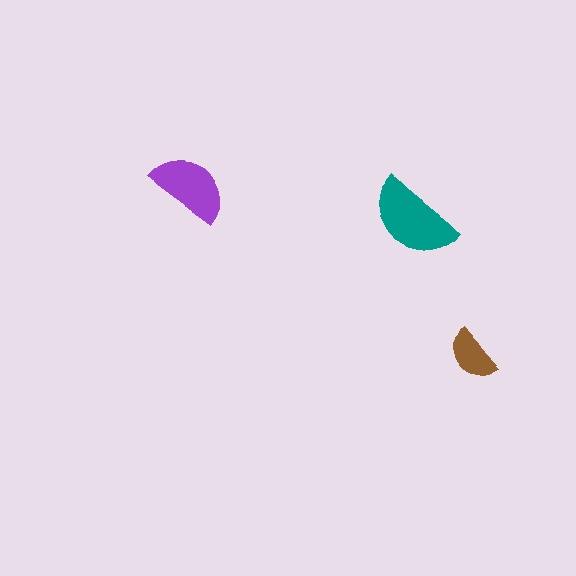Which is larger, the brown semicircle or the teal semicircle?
The teal one.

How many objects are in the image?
There are 3 objects in the image.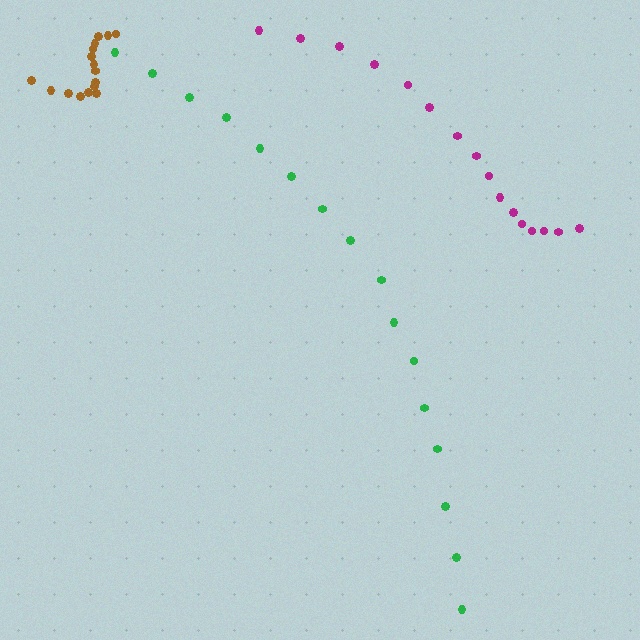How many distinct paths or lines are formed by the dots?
There are 3 distinct paths.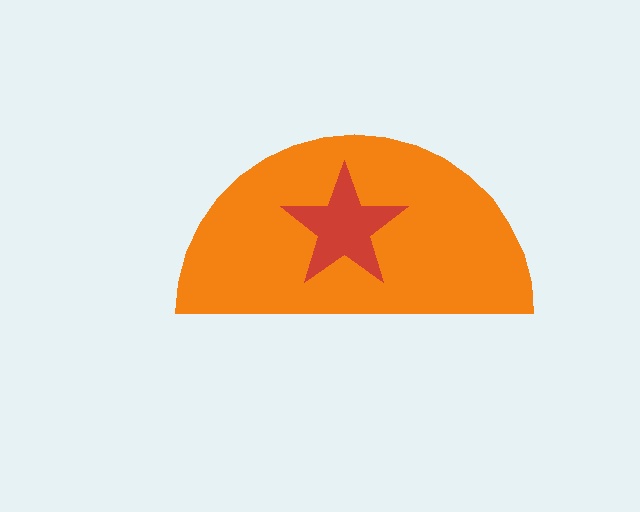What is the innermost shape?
The red star.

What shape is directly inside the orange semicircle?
The red star.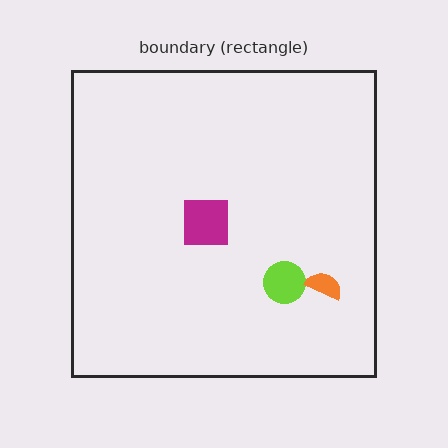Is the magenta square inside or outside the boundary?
Inside.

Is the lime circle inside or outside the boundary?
Inside.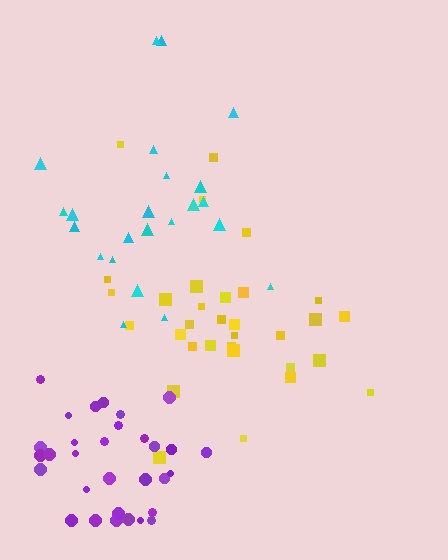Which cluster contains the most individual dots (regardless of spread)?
Yellow (32).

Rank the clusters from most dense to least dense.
yellow, purple, cyan.